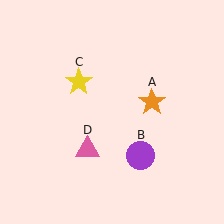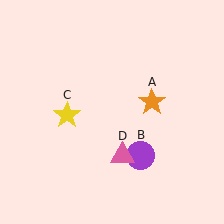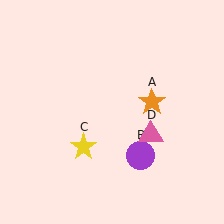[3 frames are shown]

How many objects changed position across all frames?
2 objects changed position: yellow star (object C), pink triangle (object D).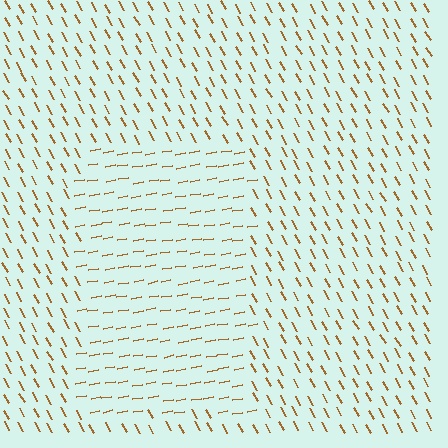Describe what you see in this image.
The image is filled with small brown line segments. A rectangle region in the image has lines oriented differently from the surrounding lines, creating a visible texture boundary.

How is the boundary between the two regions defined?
The boundary is defined purely by a change in line orientation (approximately 70 degrees difference). All lines are the same color and thickness.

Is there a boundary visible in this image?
Yes, there is a texture boundary formed by a change in line orientation.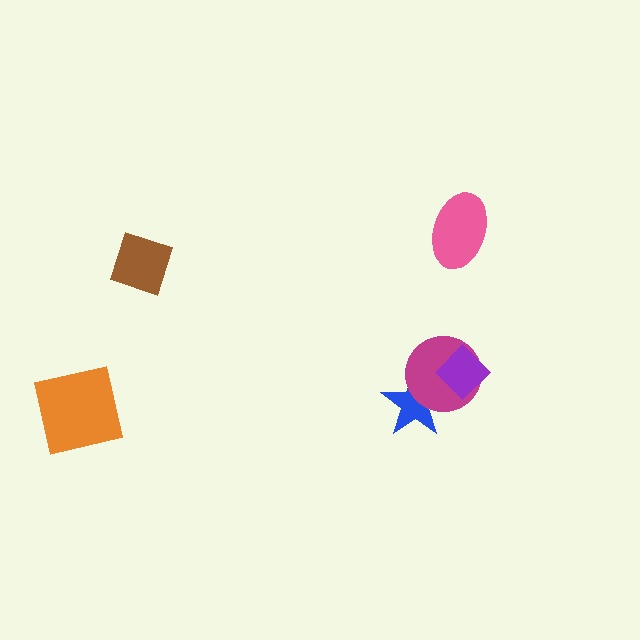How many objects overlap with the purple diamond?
2 objects overlap with the purple diamond.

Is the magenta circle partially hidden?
Yes, it is partially covered by another shape.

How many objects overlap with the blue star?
2 objects overlap with the blue star.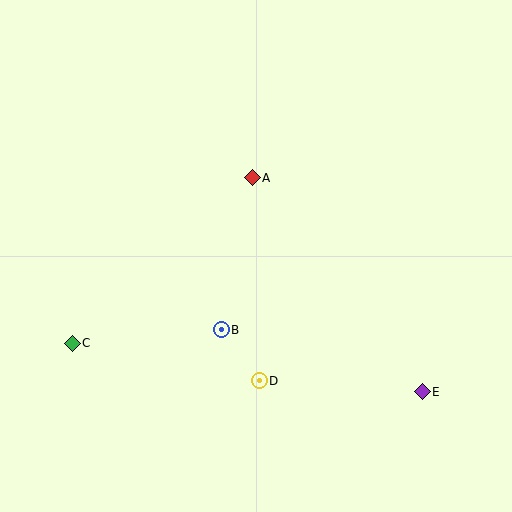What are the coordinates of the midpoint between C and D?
The midpoint between C and D is at (166, 362).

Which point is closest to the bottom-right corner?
Point E is closest to the bottom-right corner.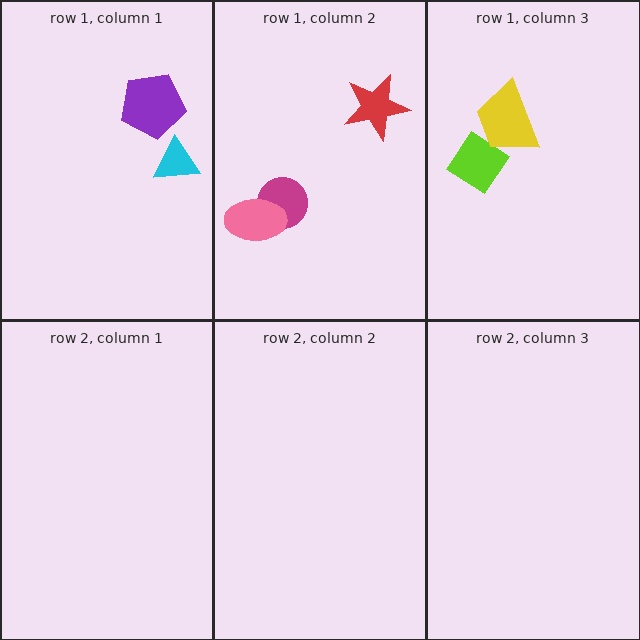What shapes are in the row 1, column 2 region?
The magenta circle, the red star, the pink ellipse.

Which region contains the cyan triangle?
The row 1, column 1 region.